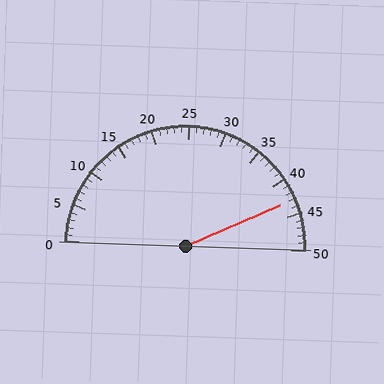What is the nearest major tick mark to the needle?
The nearest major tick mark is 45.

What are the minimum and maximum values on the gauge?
The gauge ranges from 0 to 50.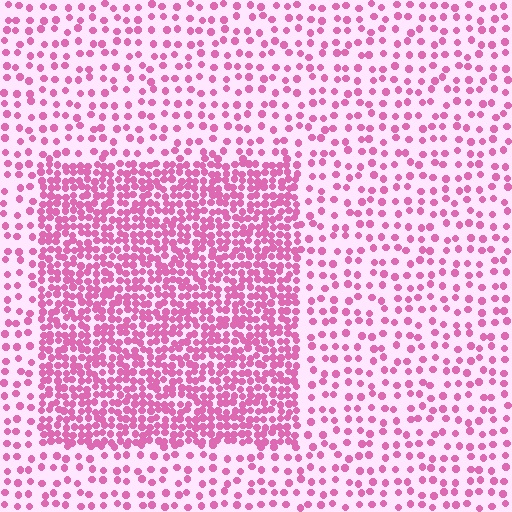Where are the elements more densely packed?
The elements are more densely packed inside the rectangle boundary.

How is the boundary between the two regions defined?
The boundary is defined by a change in element density (approximately 2.5x ratio). All elements are the same color, size, and shape.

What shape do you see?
I see a rectangle.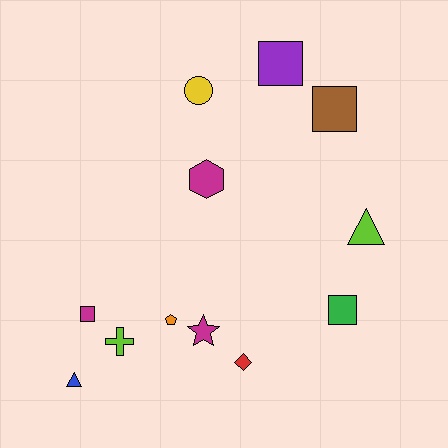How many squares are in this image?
There are 4 squares.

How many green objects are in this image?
There is 1 green object.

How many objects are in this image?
There are 12 objects.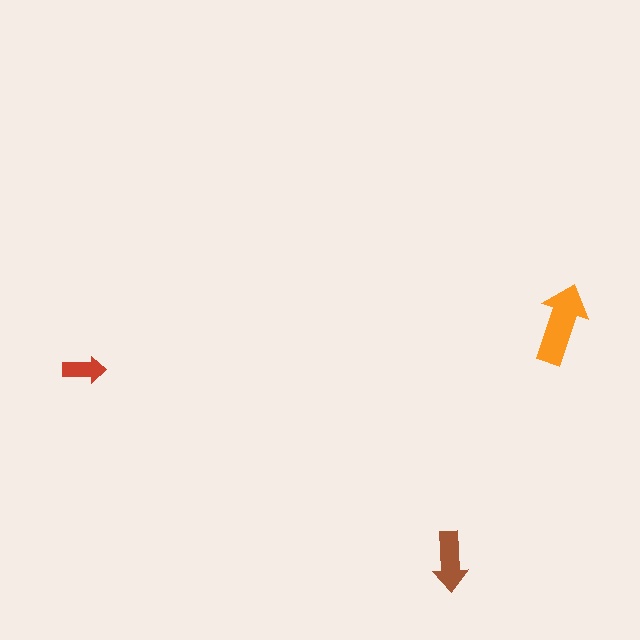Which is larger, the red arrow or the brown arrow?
The brown one.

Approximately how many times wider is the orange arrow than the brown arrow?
About 1.5 times wider.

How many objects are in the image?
There are 3 objects in the image.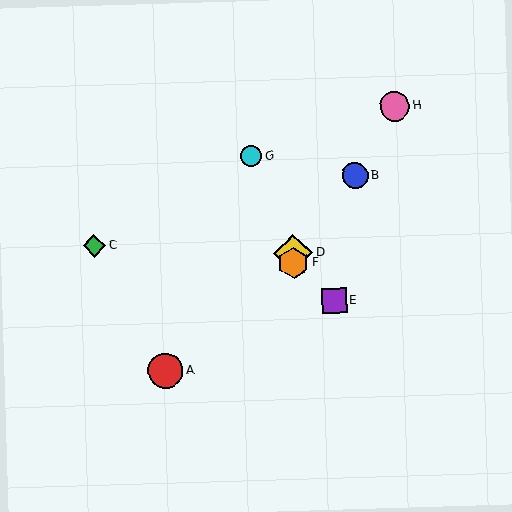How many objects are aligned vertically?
2 objects (D, F) are aligned vertically.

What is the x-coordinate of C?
Object C is at x≈94.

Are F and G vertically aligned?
No, F is at x≈293 and G is at x≈251.